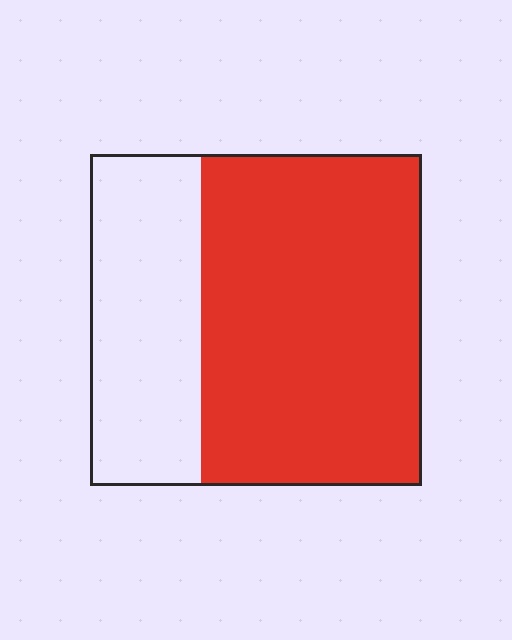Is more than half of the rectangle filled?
Yes.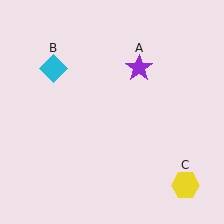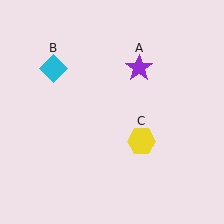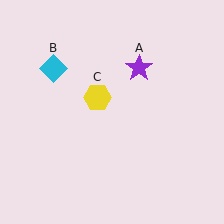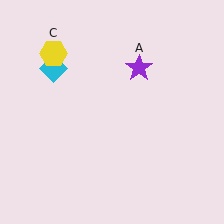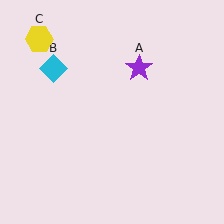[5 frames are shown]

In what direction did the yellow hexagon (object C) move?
The yellow hexagon (object C) moved up and to the left.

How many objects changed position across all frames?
1 object changed position: yellow hexagon (object C).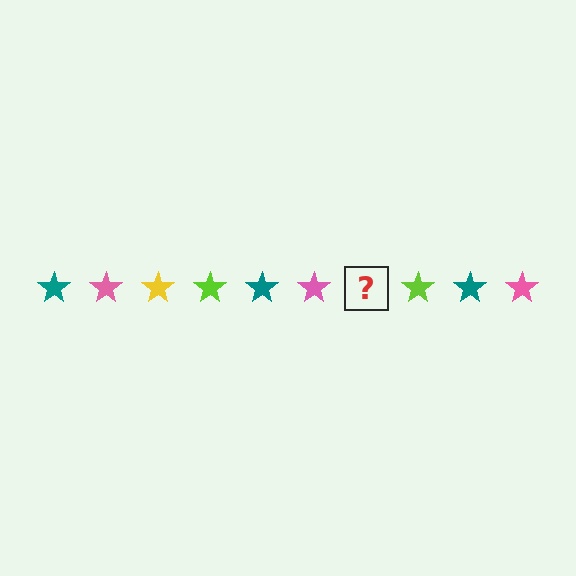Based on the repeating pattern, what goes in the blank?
The blank should be a yellow star.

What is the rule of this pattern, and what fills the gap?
The rule is that the pattern cycles through teal, pink, yellow, lime stars. The gap should be filled with a yellow star.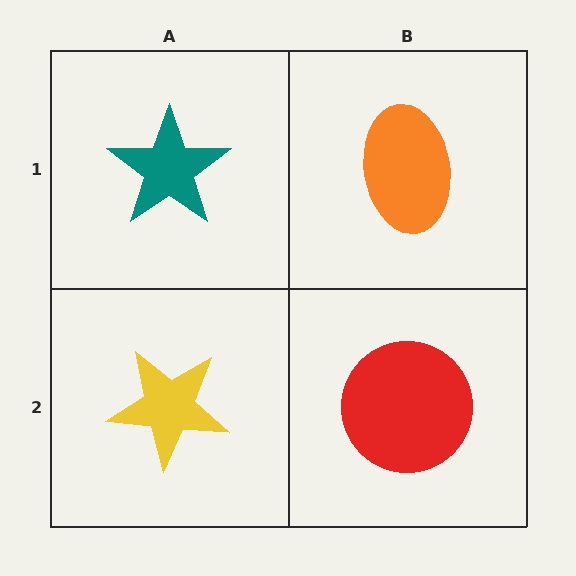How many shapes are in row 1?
2 shapes.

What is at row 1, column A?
A teal star.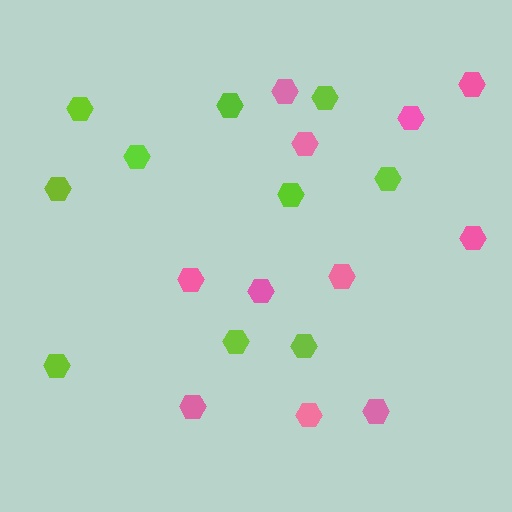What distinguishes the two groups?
There are 2 groups: one group of lime hexagons (10) and one group of pink hexagons (11).